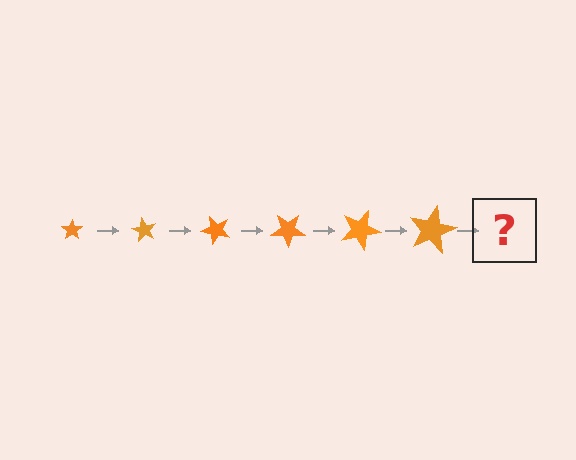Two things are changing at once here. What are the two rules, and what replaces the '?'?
The two rules are that the star grows larger each step and it rotates 60 degrees each step. The '?' should be a star, larger than the previous one and rotated 360 degrees from the start.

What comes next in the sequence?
The next element should be a star, larger than the previous one and rotated 360 degrees from the start.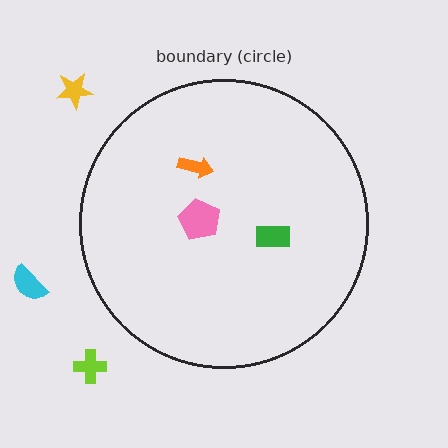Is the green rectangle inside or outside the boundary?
Inside.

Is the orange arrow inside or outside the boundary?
Inside.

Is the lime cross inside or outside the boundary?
Outside.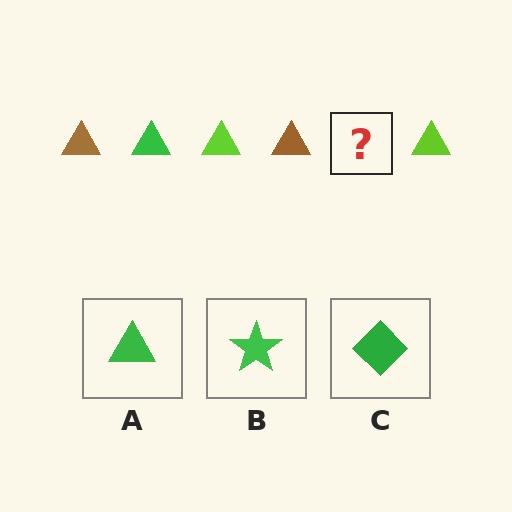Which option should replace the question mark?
Option A.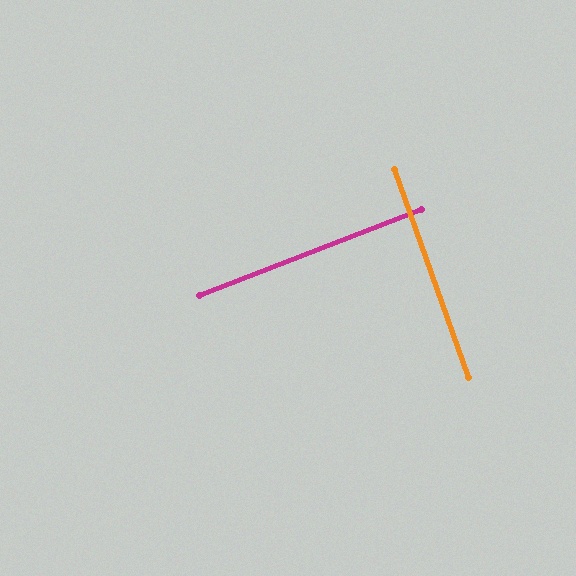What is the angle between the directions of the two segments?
Approximately 88 degrees.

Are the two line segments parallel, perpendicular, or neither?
Perpendicular — they meet at approximately 88°.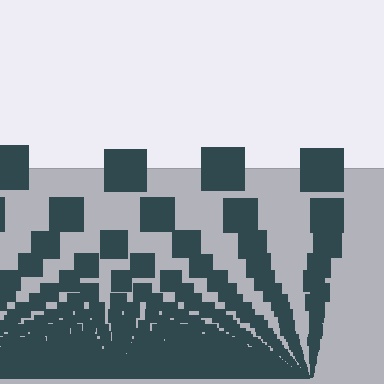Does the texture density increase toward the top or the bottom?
Density increases toward the bottom.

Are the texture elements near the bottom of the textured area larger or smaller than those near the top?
Smaller. The gradient is inverted — elements near the bottom are smaller and denser.